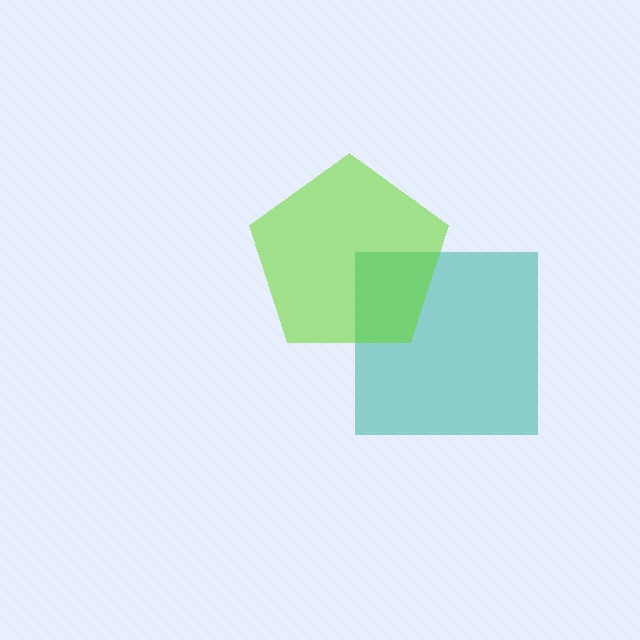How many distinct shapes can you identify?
There are 2 distinct shapes: a teal square, a lime pentagon.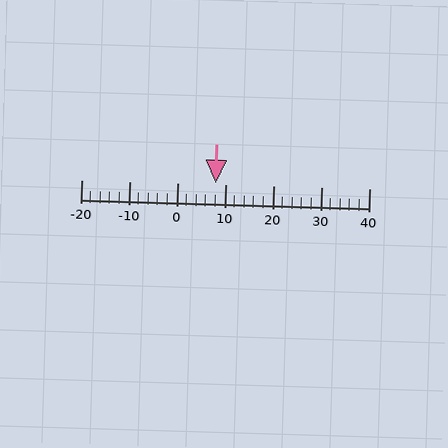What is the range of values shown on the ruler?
The ruler shows values from -20 to 40.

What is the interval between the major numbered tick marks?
The major tick marks are spaced 10 units apart.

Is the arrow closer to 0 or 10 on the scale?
The arrow is closer to 10.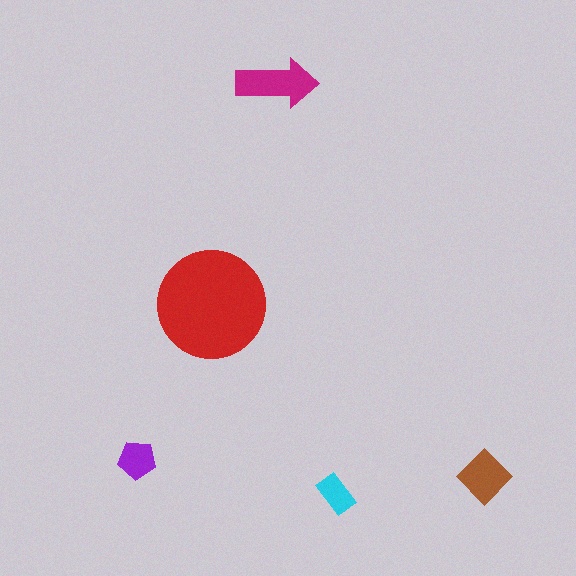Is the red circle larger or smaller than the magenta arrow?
Larger.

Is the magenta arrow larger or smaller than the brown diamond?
Larger.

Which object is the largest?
The red circle.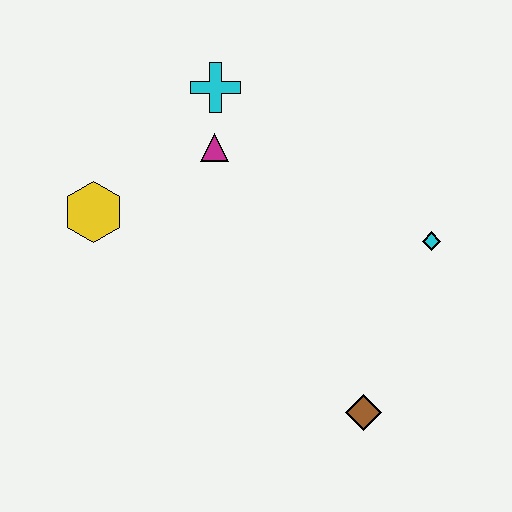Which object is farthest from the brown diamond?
The cyan cross is farthest from the brown diamond.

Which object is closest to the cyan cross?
The magenta triangle is closest to the cyan cross.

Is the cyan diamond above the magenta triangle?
No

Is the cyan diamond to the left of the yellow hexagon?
No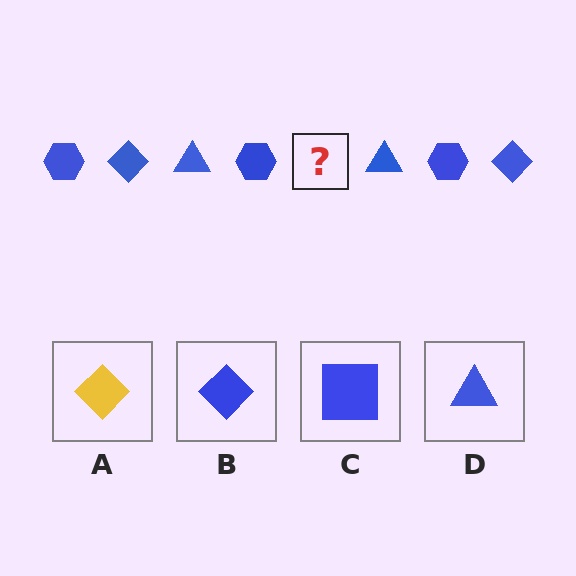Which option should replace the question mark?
Option B.